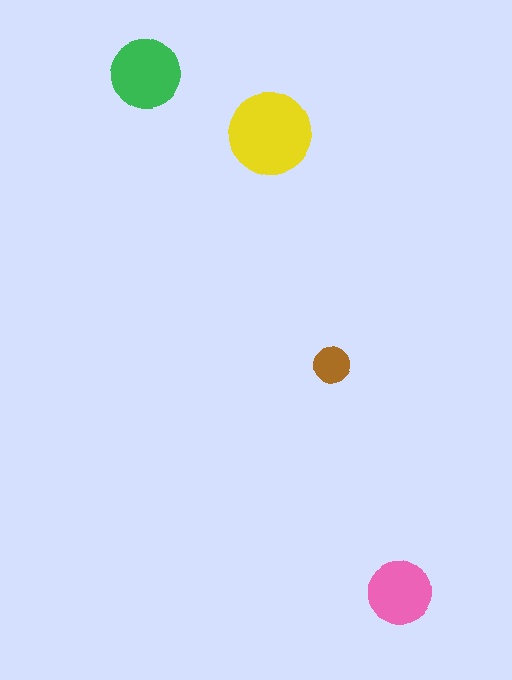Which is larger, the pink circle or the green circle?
The green one.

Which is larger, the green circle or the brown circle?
The green one.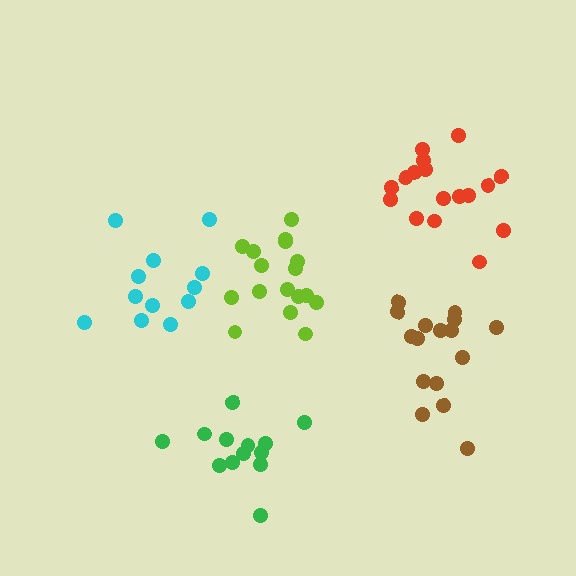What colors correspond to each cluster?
The clusters are colored: cyan, green, brown, red, lime.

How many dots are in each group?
Group 1: 12 dots, Group 2: 13 dots, Group 3: 16 dots, Group 4: 17 dots, Group 5: 17 dots (75 total).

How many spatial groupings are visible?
There are 5 spatial groupings.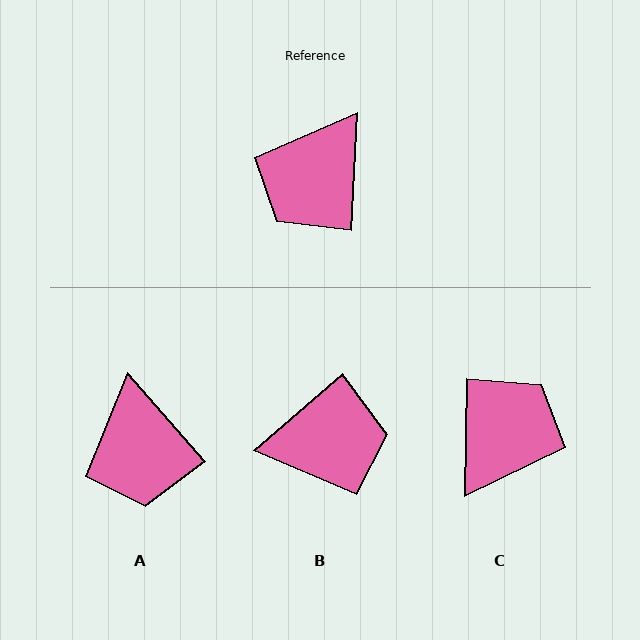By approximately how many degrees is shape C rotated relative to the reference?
Approximately 178 degrees clockwise.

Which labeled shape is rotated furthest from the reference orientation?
C, about 178 degrees away.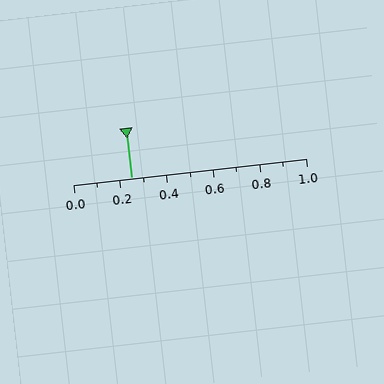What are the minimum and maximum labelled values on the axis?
The axis runs from 0.0 to 1.0.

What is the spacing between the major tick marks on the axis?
The major ticks are spaced 0.2 apart.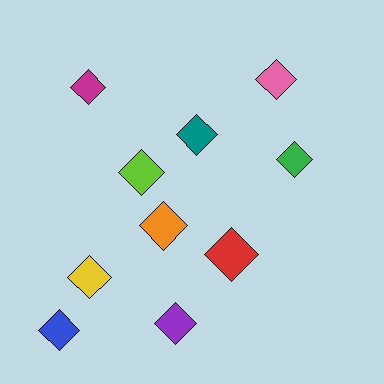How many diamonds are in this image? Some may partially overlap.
There are 10 diamonds.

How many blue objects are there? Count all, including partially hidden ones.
There is 1 blue object.